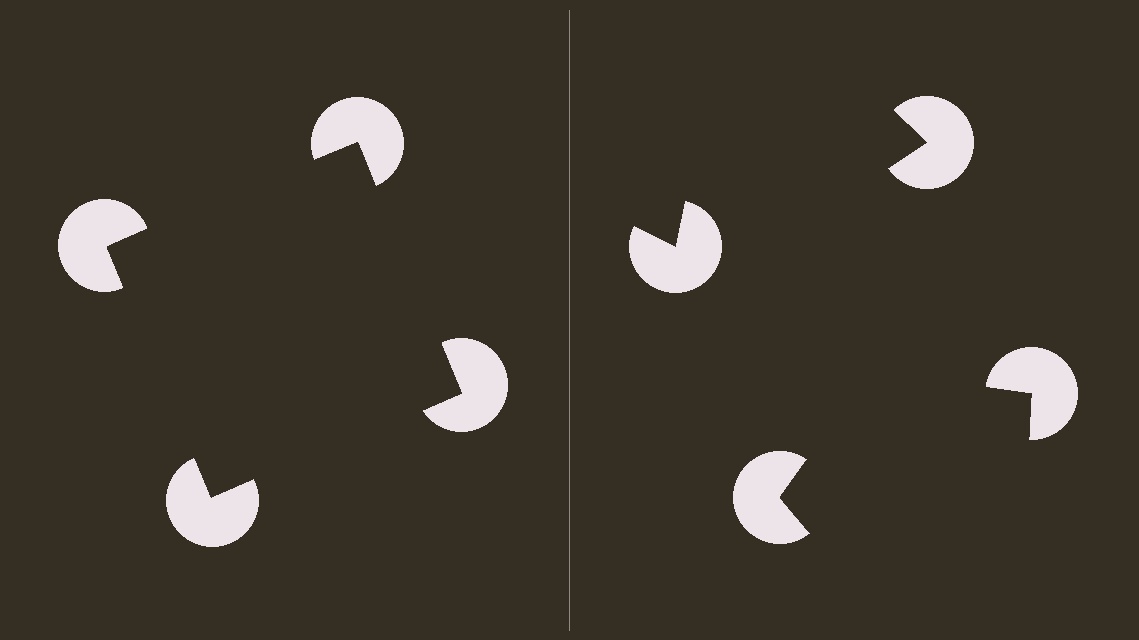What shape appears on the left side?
An illusory square.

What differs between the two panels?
The pac-man discs are positioned identically on both sides; only the wedge orientations differ. On the left they align to a square; on the right they are misaligned.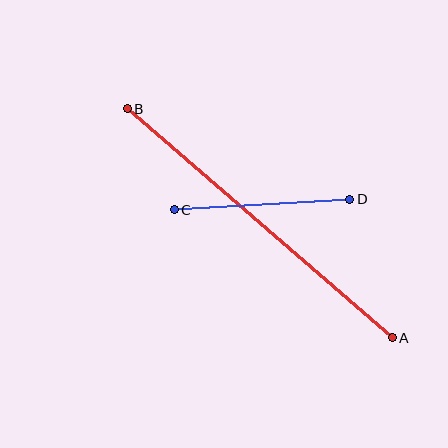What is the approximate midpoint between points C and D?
The midpoint is at approximately (262, 204) pixels.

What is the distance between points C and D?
The distance is approximately 176 pixels.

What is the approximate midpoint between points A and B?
The midpoint is at approximately (260, 223) pixels.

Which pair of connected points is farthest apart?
Points A and B are farthest apart.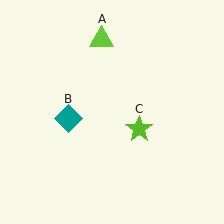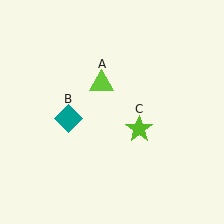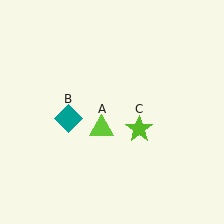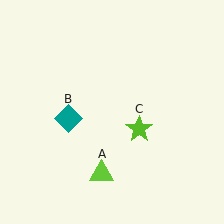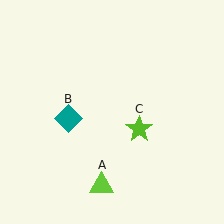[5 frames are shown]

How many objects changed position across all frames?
1 object changed position: lime triangle (object A).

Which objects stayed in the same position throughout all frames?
Teal diamond (object B) and lime star (object C) remained stationary.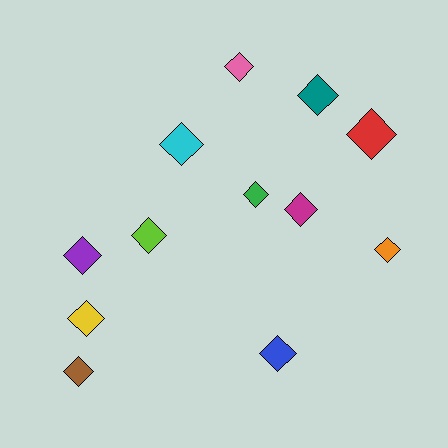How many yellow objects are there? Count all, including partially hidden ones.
There is 1 yellow object.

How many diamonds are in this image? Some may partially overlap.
There are 12 diamonds.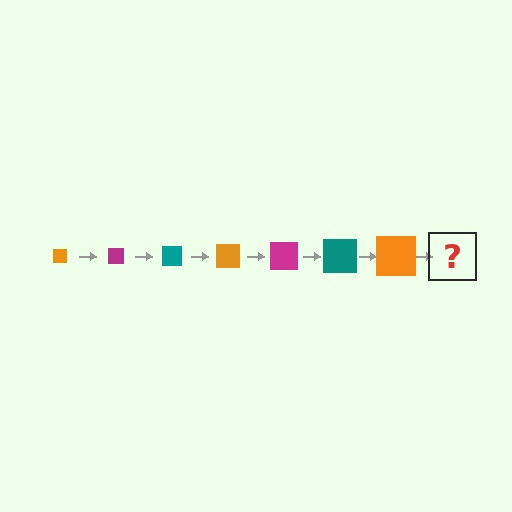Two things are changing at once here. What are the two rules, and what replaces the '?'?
The two rules are that the square grows larger each step and the color cycles through orange, magenta, and teal. The '?' should be a magenta square, larger than the previous one.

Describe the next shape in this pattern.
It should be a magenta square, larger than the previous one.